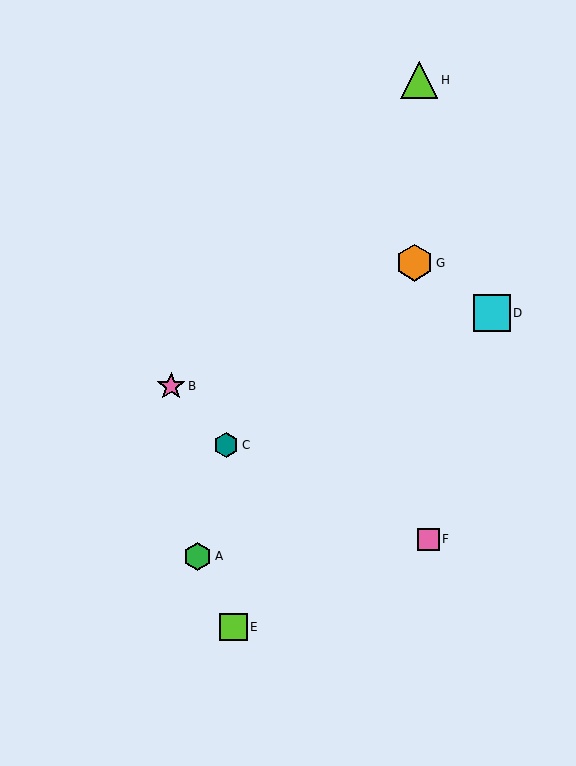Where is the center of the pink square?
The center of the pink square is at (428, 539).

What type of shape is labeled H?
Shape H is a lime triangle.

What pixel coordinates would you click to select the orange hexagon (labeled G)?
Click at (415, 263) to select the orange hexagon G.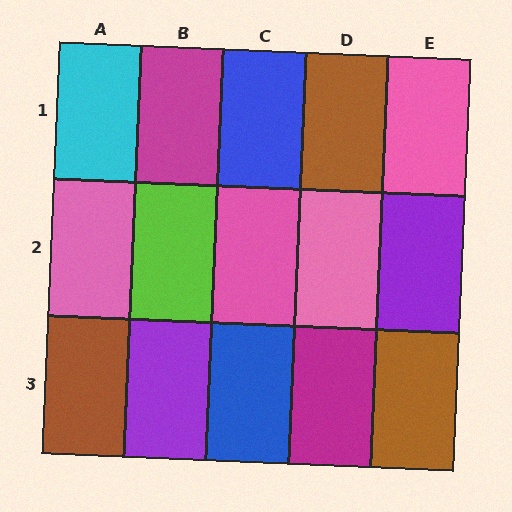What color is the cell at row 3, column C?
Blue.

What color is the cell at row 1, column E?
Pink.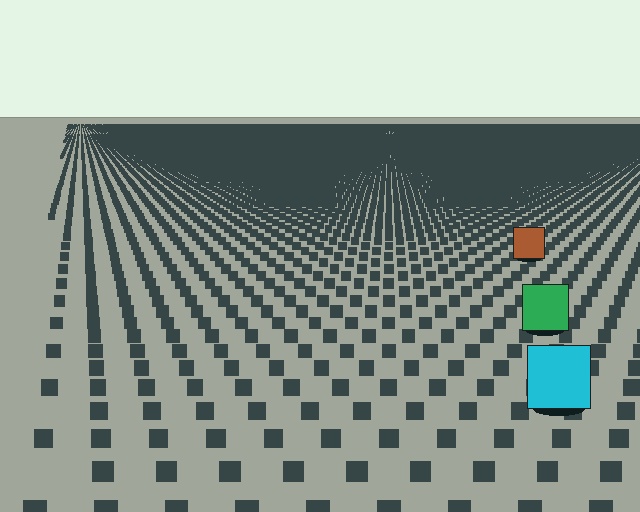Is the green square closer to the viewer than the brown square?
Yes. The green square is closer — you can tell from the texture gradient: the ground texture is coarser near it.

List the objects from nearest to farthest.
From nearest to farthest: the cyan square, the green square, the brown square.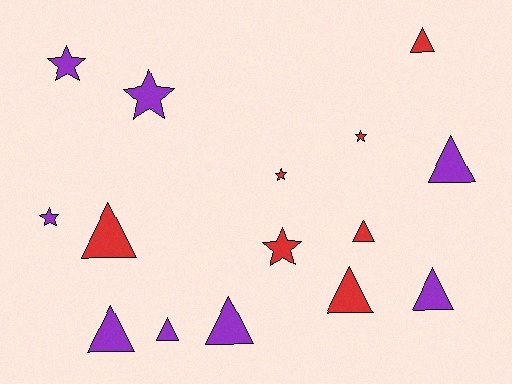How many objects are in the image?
There are 15 objects.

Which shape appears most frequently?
Triangle, with 9 objects.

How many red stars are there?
There are 3 red stars.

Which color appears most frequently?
Purple, with 8 objects.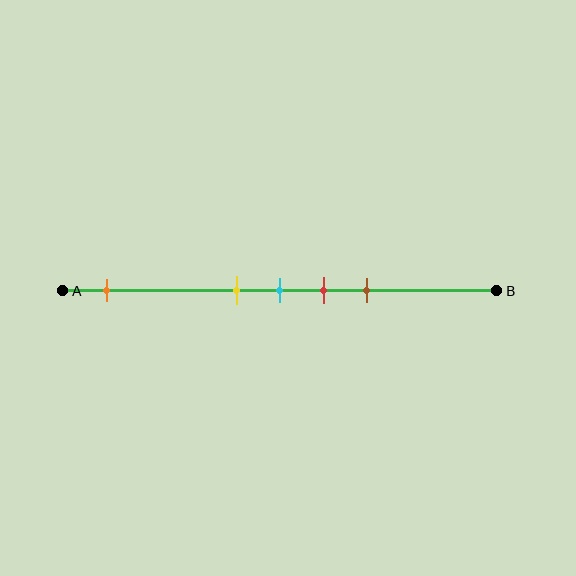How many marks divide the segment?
There are 5 marks dividing the segment.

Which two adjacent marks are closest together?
The yellow and cyan marks are the closest adjacent pair.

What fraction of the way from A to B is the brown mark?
The brown mark is approximately 70% (0.7) of the way from A to B.